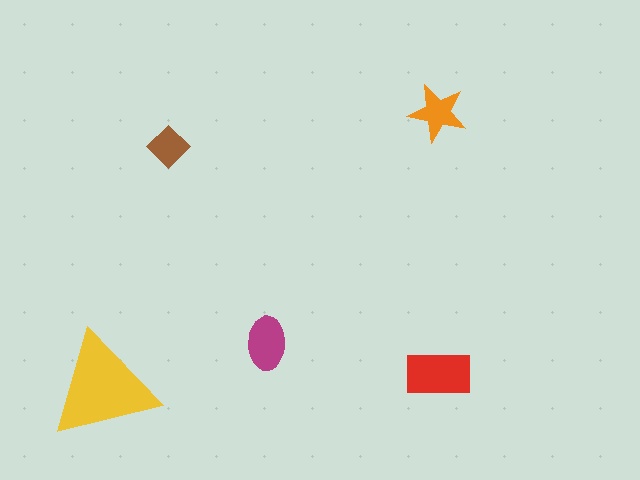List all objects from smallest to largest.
The brown diamond, the orange star, the magenta ellipse, the red rectangle, the yellow triangle.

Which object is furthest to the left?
The yellow triangle is leftmost.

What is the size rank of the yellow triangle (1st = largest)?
1st.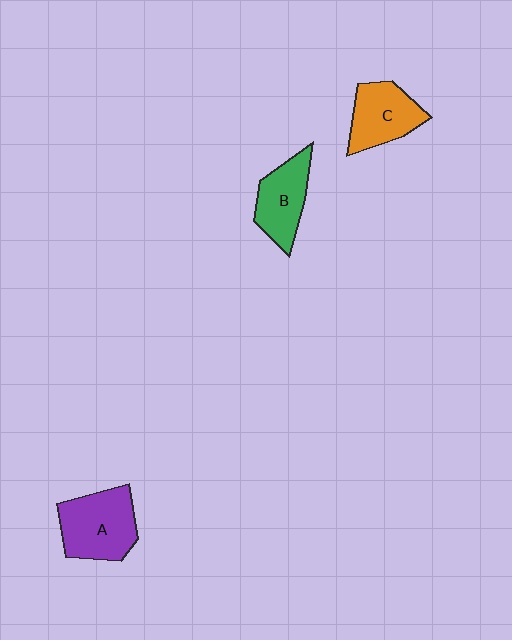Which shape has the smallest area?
Shape B (green).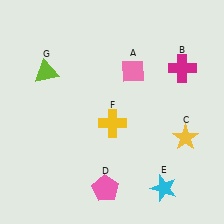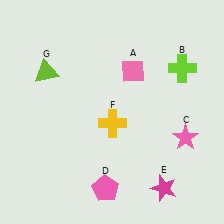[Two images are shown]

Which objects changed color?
B changed from magenta to lime. C changed from yellow to pink. E changed from cyan to magenta.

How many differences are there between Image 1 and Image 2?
There are 3 differences between the two images.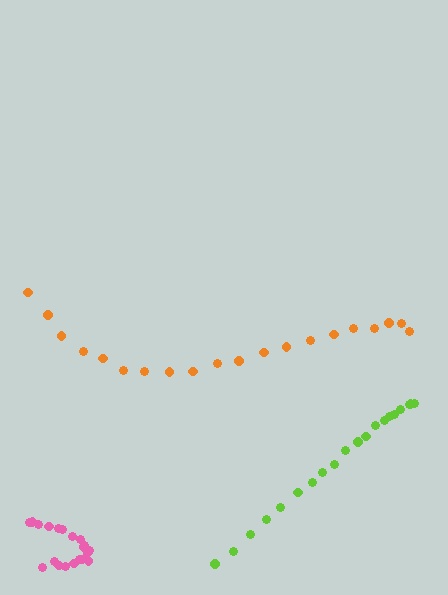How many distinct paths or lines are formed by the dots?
There are 3 distinct paths.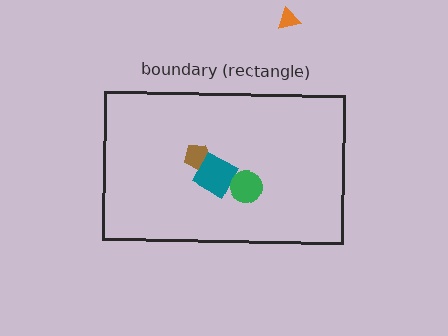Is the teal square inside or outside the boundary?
Inside.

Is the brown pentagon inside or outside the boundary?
Inside.